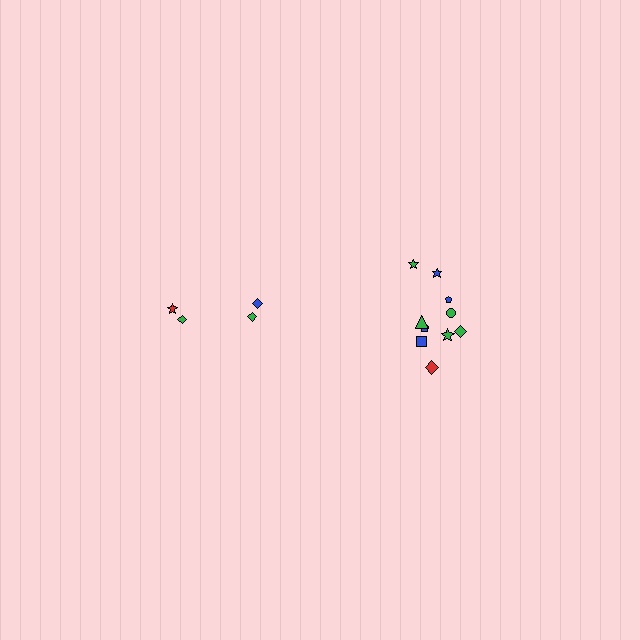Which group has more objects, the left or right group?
The right group.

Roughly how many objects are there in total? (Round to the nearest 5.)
Roughly 15 objects in total.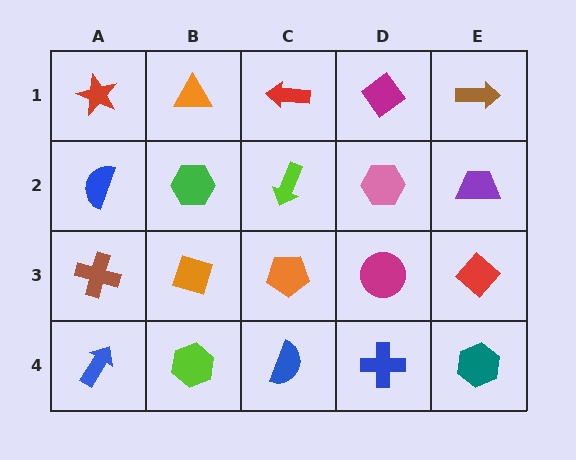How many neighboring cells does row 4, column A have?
2.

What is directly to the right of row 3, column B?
An orange pentagon.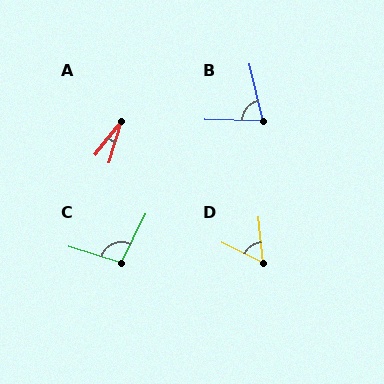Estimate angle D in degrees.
Approximately 57 degrees.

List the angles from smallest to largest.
A (22°), D (57°), B (75°), C (99°).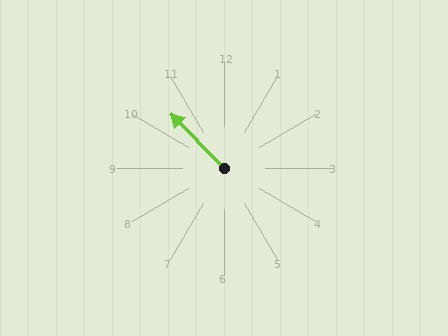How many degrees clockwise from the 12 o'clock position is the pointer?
Approximately 315 degrees.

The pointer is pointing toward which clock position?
Roughly 11 o'clock.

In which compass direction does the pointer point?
Northwest.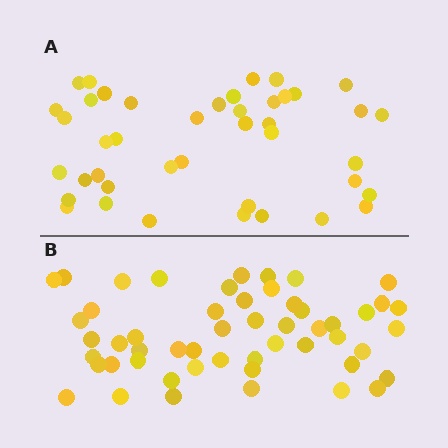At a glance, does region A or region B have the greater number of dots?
Region B (the bottom region) has more dots.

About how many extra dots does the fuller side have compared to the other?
Region B has roughly 10 or so more dots than region A.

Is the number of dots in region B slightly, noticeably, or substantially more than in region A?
Region B has only slightly more — the two regions are fairly close. The ratio is roughly 1.2 to 1.